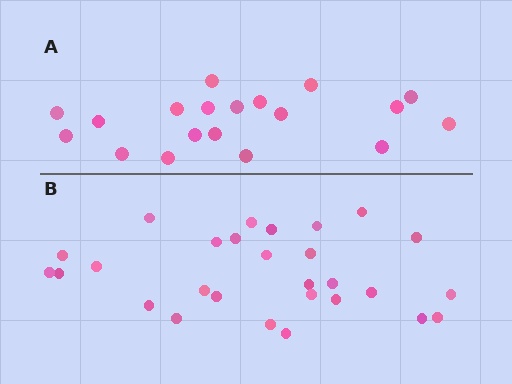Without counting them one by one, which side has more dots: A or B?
Region B (the bottom region) has more dots.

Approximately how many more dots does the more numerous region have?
Region B has roughly 8 or so more dots than region A.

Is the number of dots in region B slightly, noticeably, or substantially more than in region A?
Region B has substantially more. The ratio is roughly 1.5 to 1.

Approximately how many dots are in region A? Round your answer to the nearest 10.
About 20 dots. (The exact count is 19, which rounds to 20.)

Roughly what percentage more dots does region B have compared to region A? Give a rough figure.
About 45% more.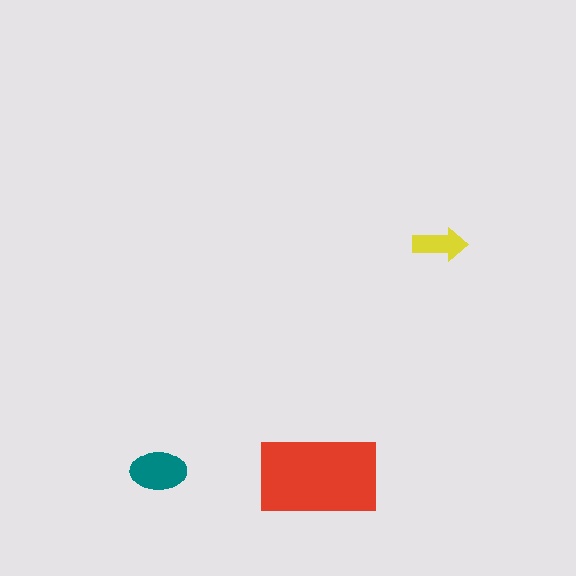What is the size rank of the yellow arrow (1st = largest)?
3rd.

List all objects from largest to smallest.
The red rectangle, the teal ellipse, the yellow arrow.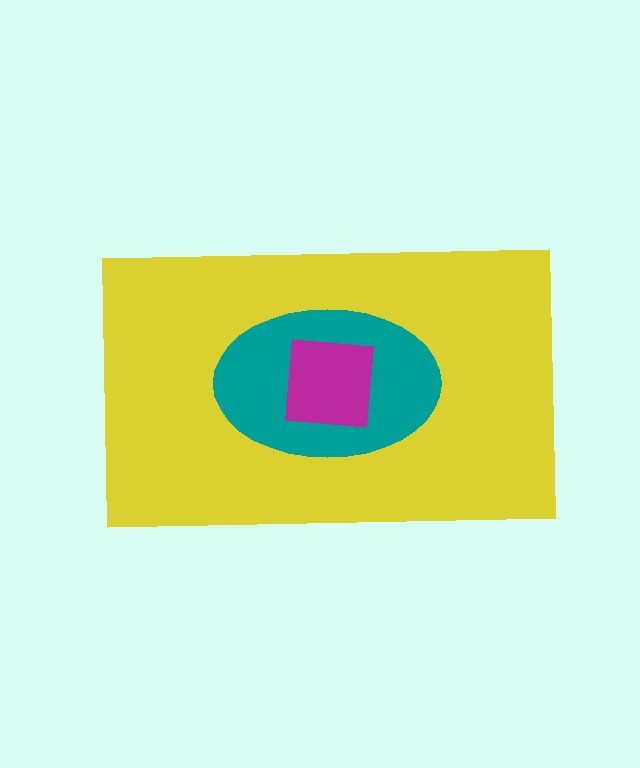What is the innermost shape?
The magenta square.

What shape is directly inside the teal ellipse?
The magenta square.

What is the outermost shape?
The yellow rectangle.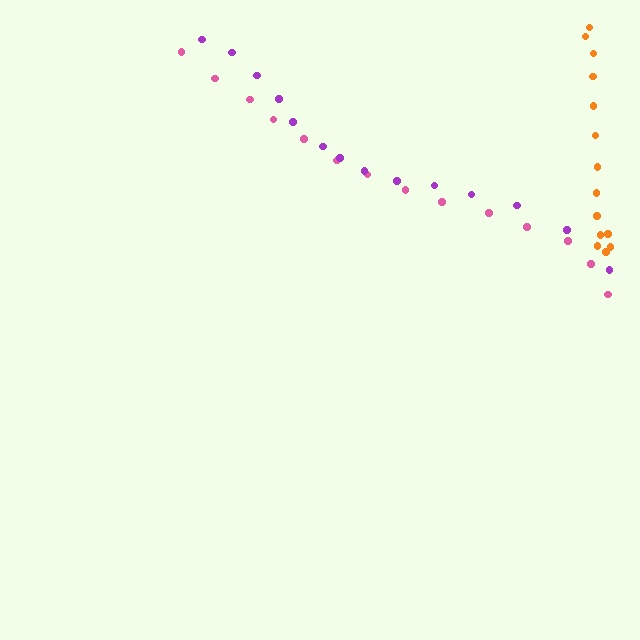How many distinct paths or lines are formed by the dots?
There are 3 distinct paths.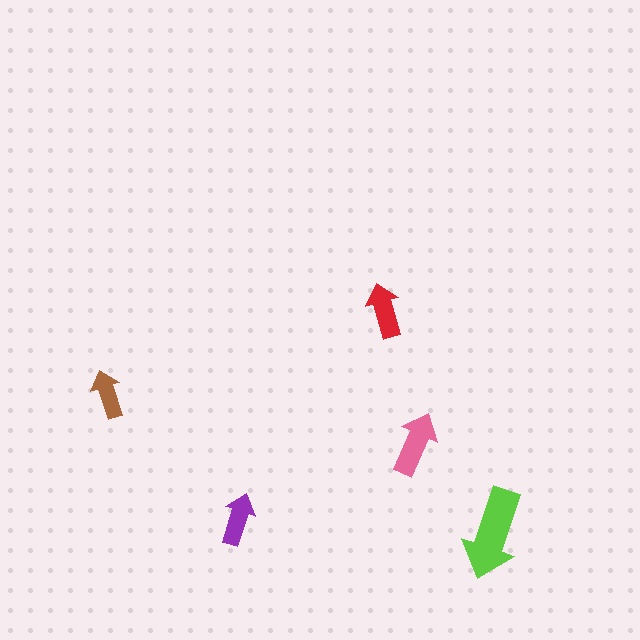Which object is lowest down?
The lime arrow is bottommost.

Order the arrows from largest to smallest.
the lime one, the pink one, the red one, the purple one, the brown one.